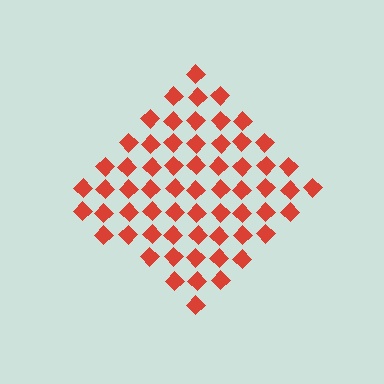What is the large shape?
The large shape is a diamond.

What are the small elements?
The small elements are diamonds.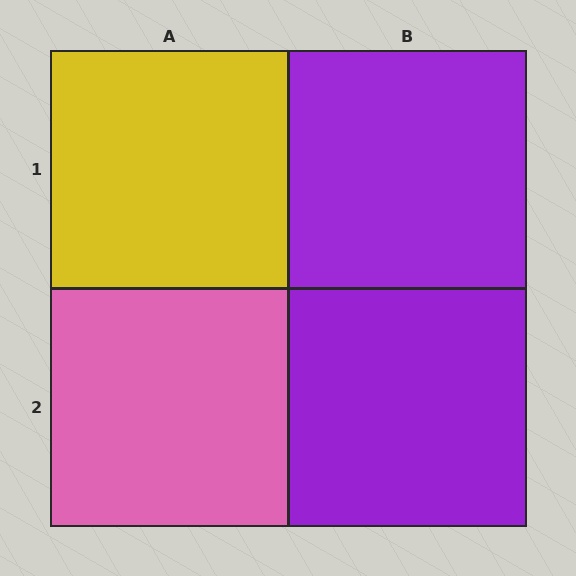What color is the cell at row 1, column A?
Yellow.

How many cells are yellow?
1 cell is yellow.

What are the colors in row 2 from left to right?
Pink, purple.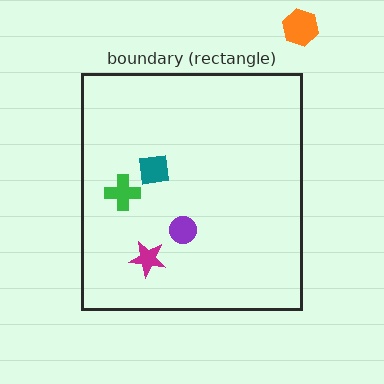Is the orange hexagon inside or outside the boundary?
Outside.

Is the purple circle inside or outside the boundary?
Inside.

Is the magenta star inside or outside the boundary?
Inside.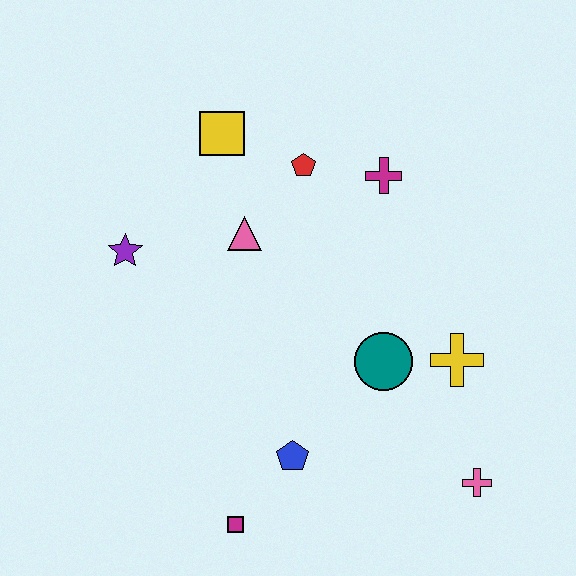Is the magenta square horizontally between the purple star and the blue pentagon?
Yes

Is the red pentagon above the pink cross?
Yes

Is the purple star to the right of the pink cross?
No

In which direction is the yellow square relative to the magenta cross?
The yellow square is to the left of the magenta cross.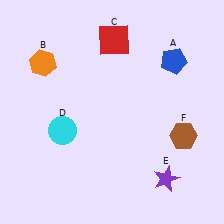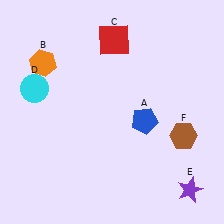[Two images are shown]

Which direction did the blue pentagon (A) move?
The blue pentagon (A) moved down.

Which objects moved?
The objects that moved are: the blue pentagon (A), the cyan circle (D), the purple star (E).